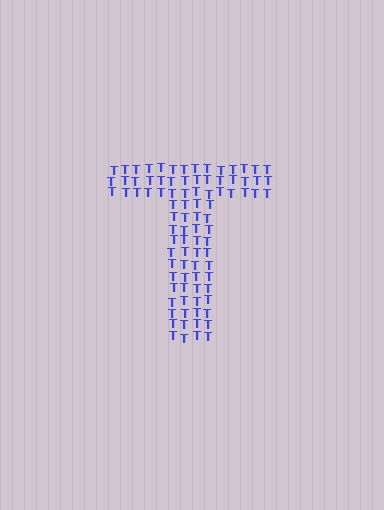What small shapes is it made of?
It is made of small letter T's.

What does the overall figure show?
The overall figure shows the letter T.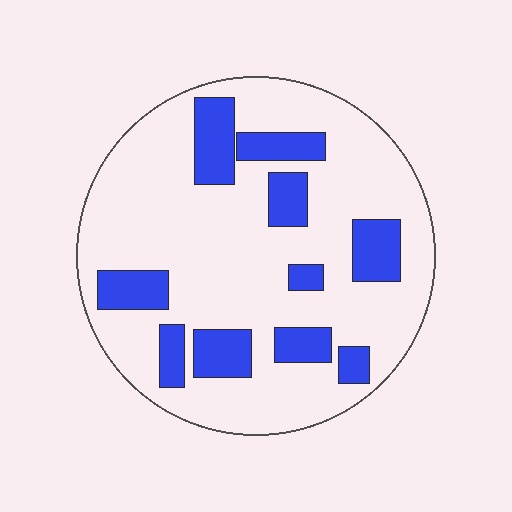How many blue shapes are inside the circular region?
10.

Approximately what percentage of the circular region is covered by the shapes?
Approximately 25%.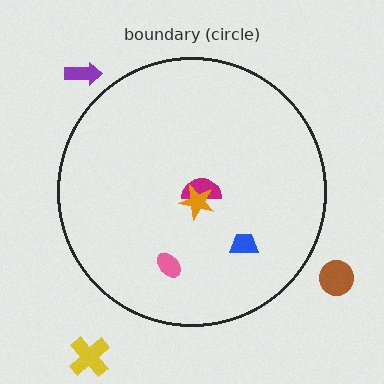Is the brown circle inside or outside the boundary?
Outside.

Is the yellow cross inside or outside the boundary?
Outside.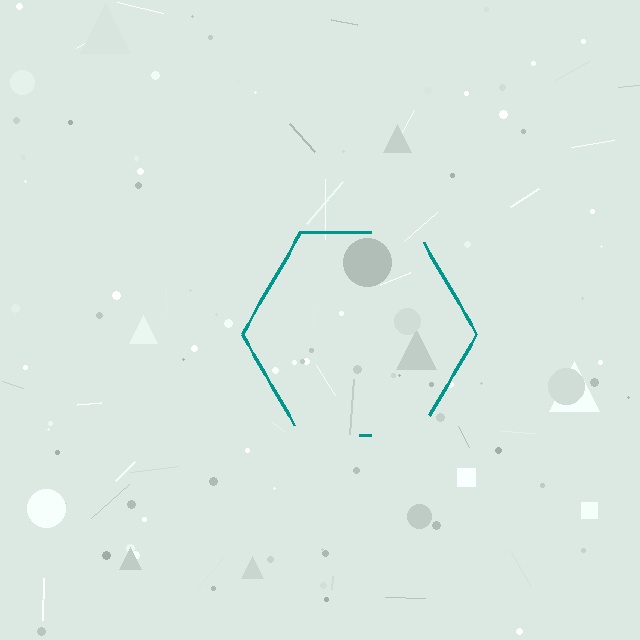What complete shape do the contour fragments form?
The contour fragments form a hexagon.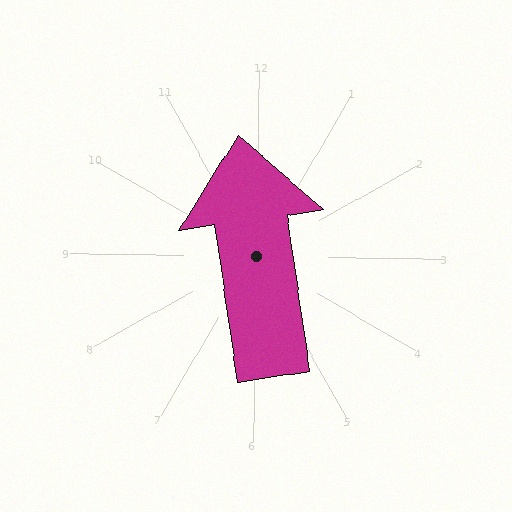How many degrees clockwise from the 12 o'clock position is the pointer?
Approximately 351 degrees.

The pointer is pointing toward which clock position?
Roughly 12 o'clock.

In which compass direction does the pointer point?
North.